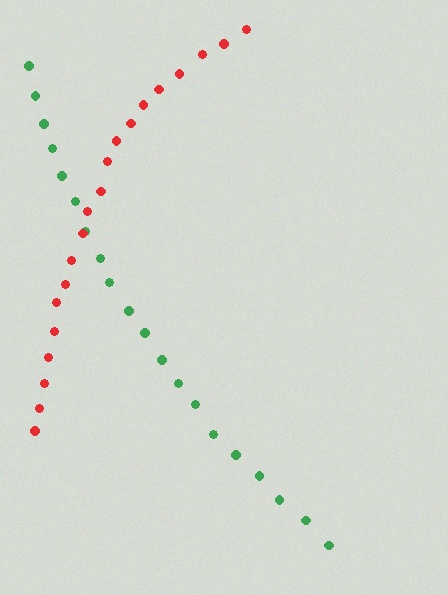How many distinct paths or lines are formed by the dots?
There are 2 distinct paths.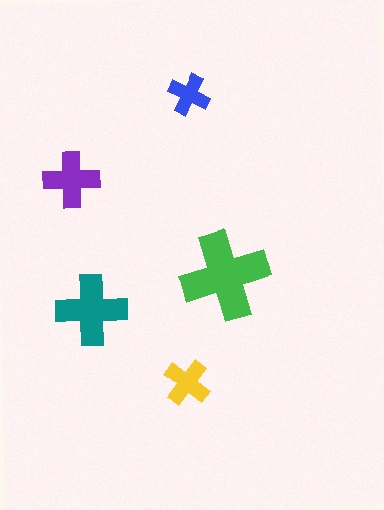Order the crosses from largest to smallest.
the green one, the teal one, the purple one, the yellow one, the blue one.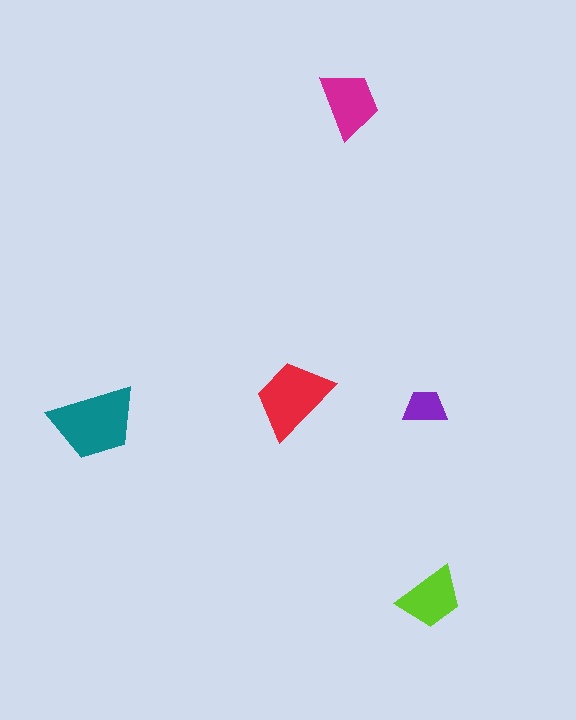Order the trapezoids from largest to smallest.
the teal one, the red one, the magenta one, the lime one, the purple one.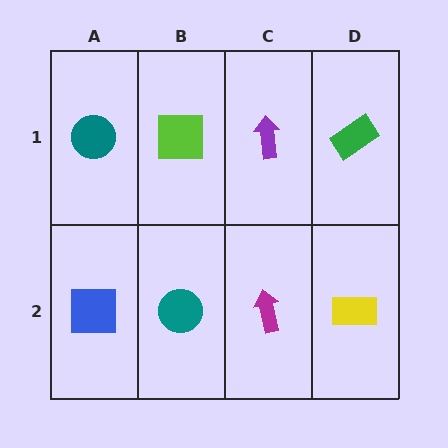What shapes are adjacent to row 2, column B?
A lime square (row 1, column B), a blue square (row 2, column A), a magenta arrow (row 2, column C).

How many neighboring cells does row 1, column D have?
2.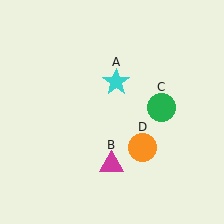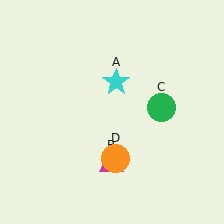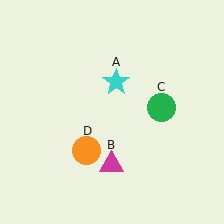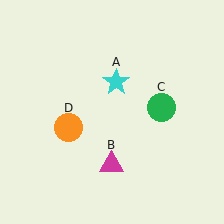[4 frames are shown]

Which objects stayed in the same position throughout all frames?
Cyan star (object A) and magenta triangle (object B) and green circle (object C) remained stationary.